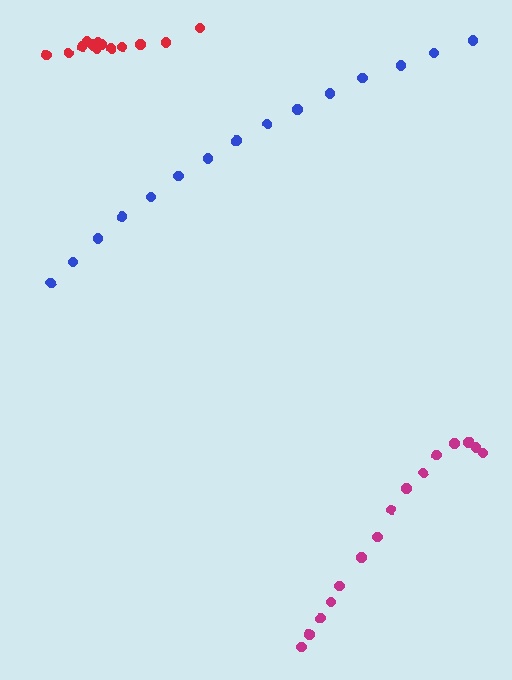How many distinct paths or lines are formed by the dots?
There are 3 distinct paths.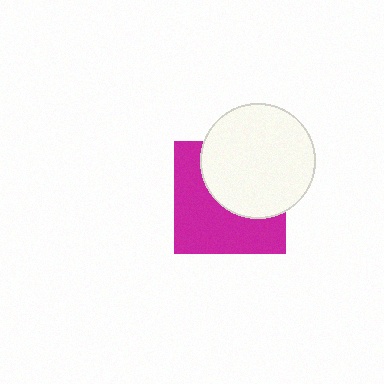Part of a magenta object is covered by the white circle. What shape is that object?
It is a square.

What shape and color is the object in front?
The object in front is a white circle.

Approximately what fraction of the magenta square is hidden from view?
Roughly 47% of the magenta square is hidden behind the white circle.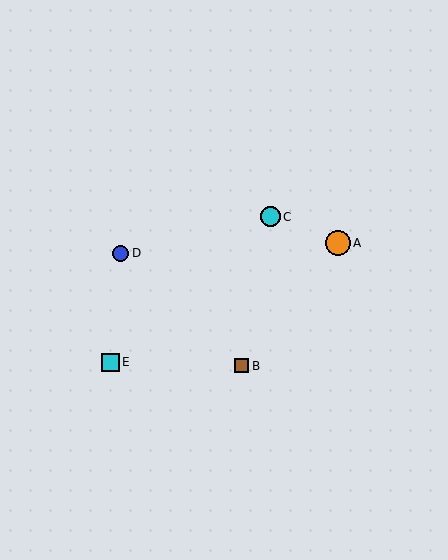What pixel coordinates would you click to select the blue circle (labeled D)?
Click at (120, 253) to select the blue circle D.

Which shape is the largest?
The orange circle (labeled A) is the largest.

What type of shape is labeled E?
Shape E is a cyan square.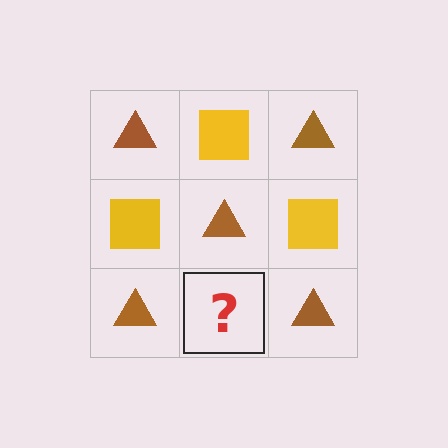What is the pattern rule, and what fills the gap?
The rule is that it alternates brown triangle and yellow square in a checkerboard pattern. The gap should be filled with a yellow square.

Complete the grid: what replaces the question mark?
The question mark should be replaced with a yellow square.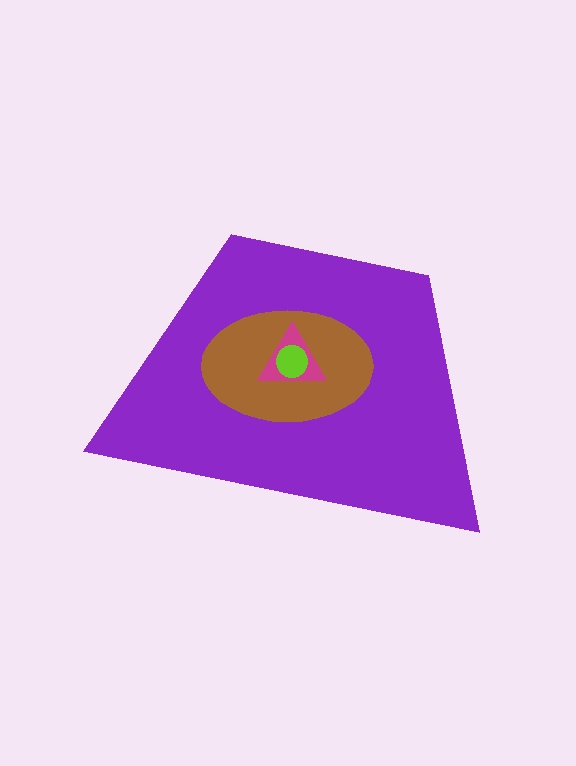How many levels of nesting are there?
4.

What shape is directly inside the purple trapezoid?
The brown ellipse.